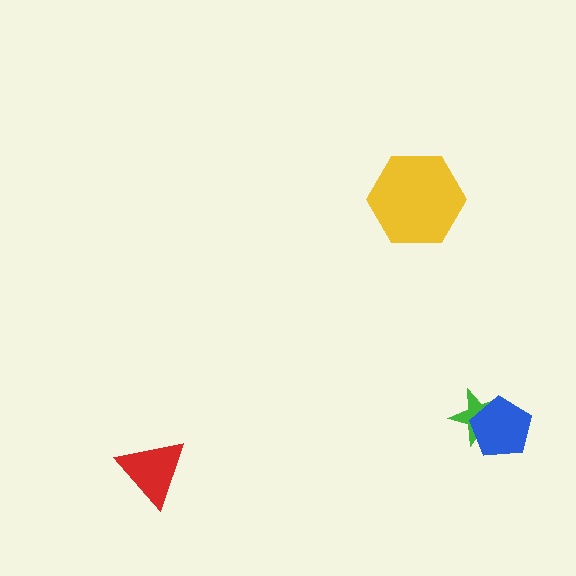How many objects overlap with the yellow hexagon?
0 objects overlap with the yellow hexagon.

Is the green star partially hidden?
Yes, it is partially covered by another shape.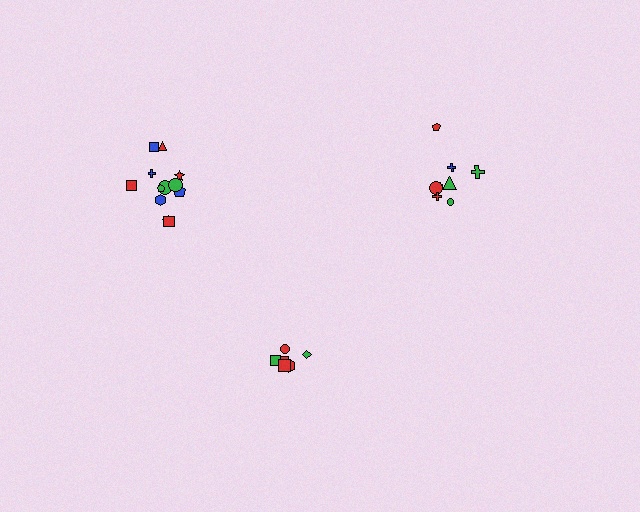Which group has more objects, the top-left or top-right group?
The top-left group.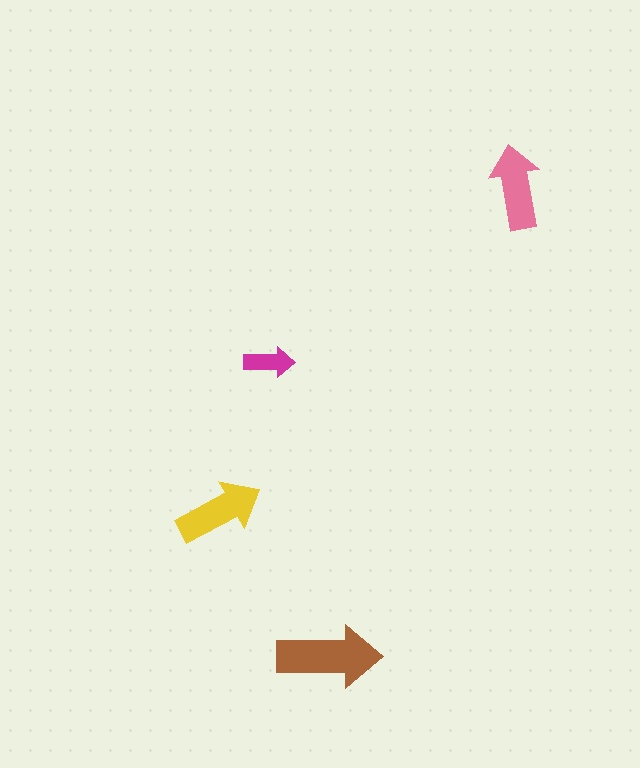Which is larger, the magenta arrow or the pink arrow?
The pink one.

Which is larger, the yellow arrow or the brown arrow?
The brown one.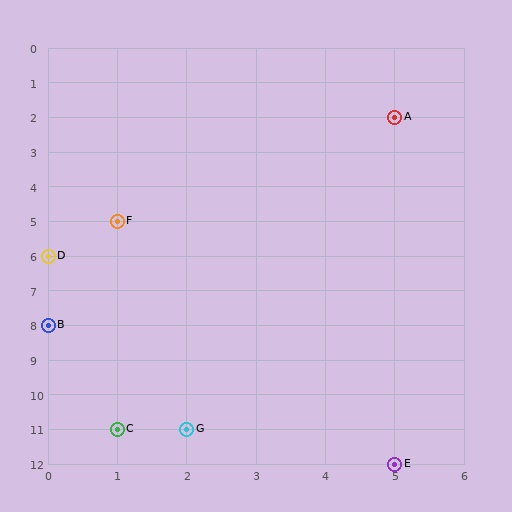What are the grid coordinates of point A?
Point A is at grid coordinates (5, 2).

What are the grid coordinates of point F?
Point F is at grid coordinates (1, 5).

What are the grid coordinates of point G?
Point G is at grid coordinates (2, 11).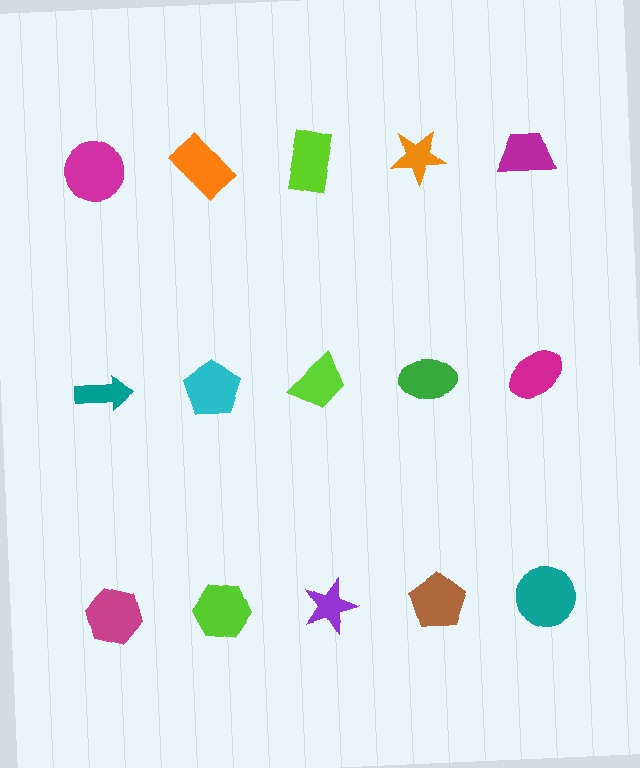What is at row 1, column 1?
A magenta circle.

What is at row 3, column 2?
A lime hexagon.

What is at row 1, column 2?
An orange rectangle.